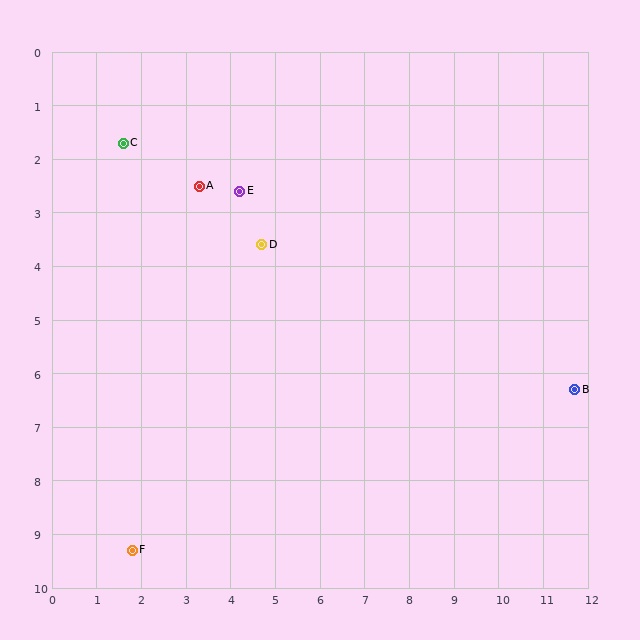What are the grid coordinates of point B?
Point B is at approximately (11.7, 6.3).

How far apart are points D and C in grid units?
Points D and C are about 3.6 grid units apart.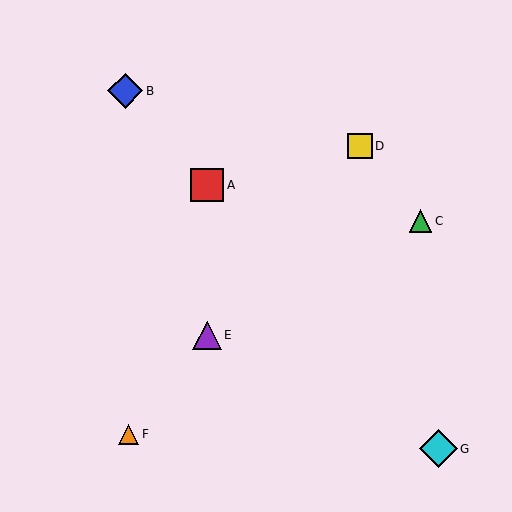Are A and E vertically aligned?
Yes, both are at x≈207.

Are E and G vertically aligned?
No, E is at x≈207 and G is at x≈438.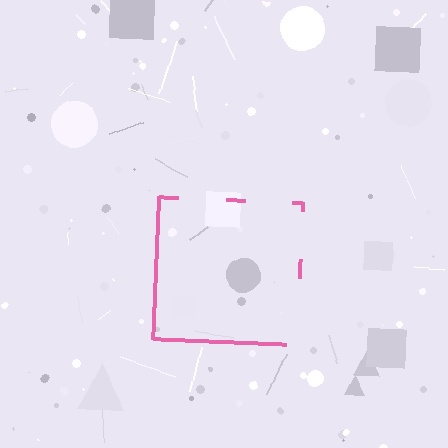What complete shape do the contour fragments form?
The contour fragments form a square.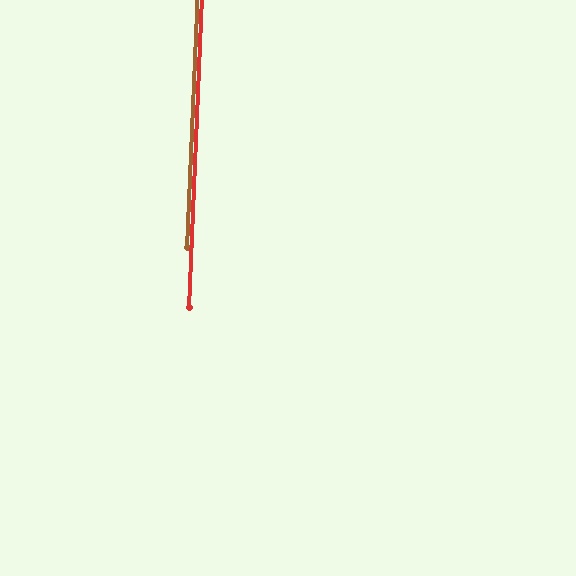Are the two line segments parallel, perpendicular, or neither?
Parallel — their directions differ by only 0.1°.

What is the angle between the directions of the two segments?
Approximately 0 degrees.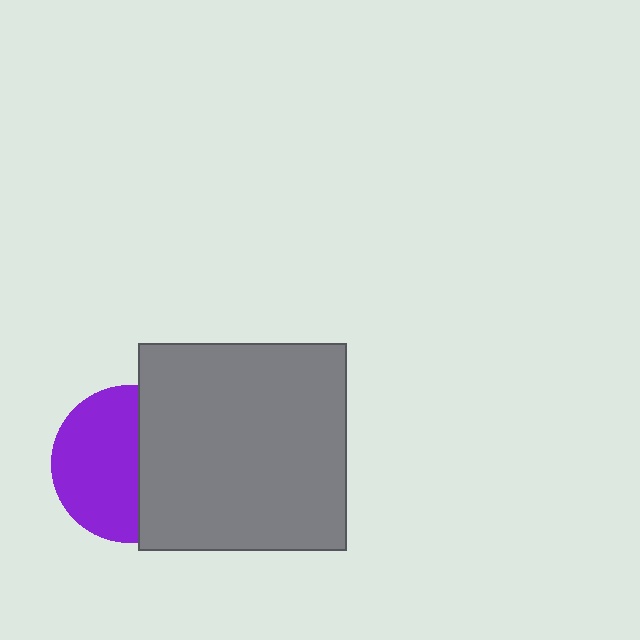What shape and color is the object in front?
The object in front is a gray square.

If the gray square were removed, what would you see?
You would see the complete purple circle.